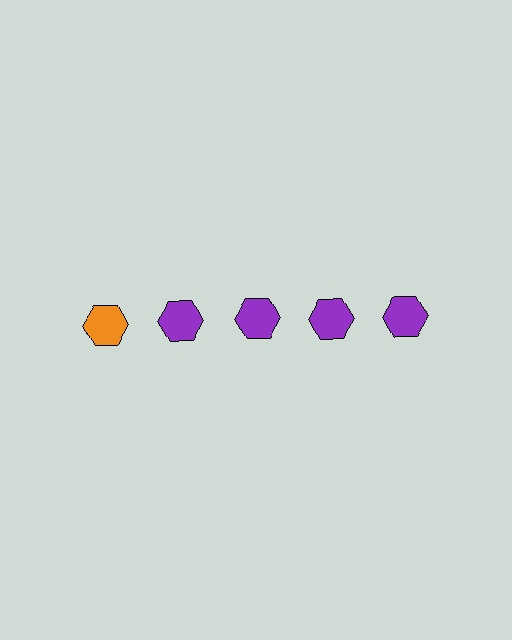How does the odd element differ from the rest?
It has a different color: orange instead of purple.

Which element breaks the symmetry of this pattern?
The orange hexagon in the top row, leftmost column breaks the symmetry. All other shapes are purple hexagons.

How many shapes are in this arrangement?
There are 5 shapes arranged in a grid pattern.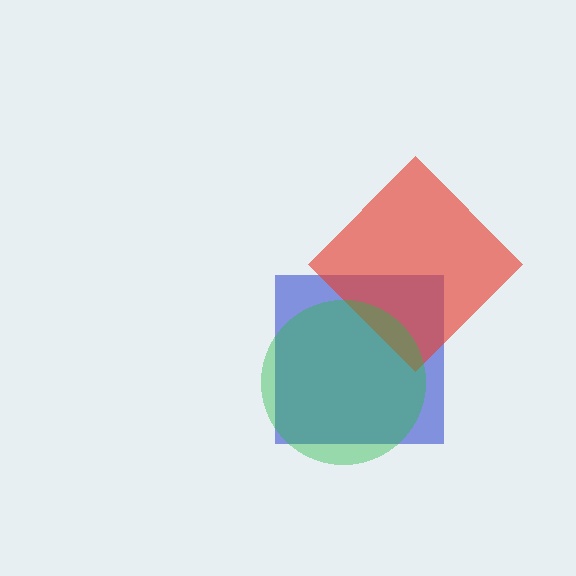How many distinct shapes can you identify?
There are 3 distinct shapes: a blue square, a red diamond, a green circle.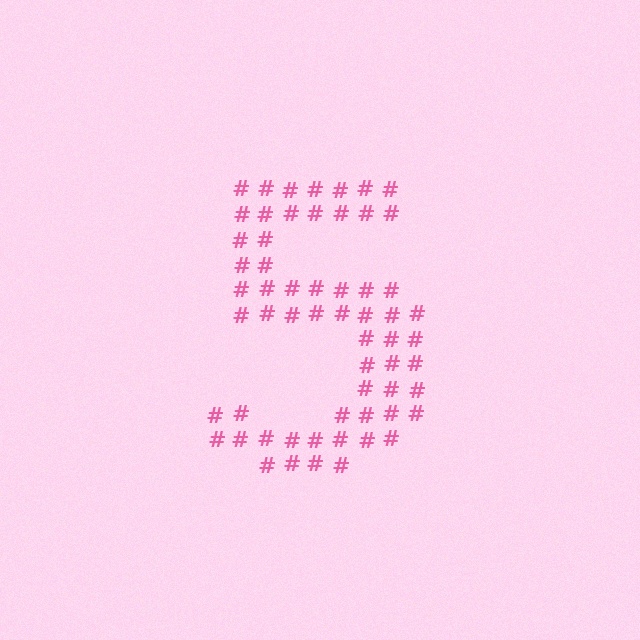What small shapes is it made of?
It is made of small hash symbols.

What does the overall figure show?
The overall figure shows the digit 5.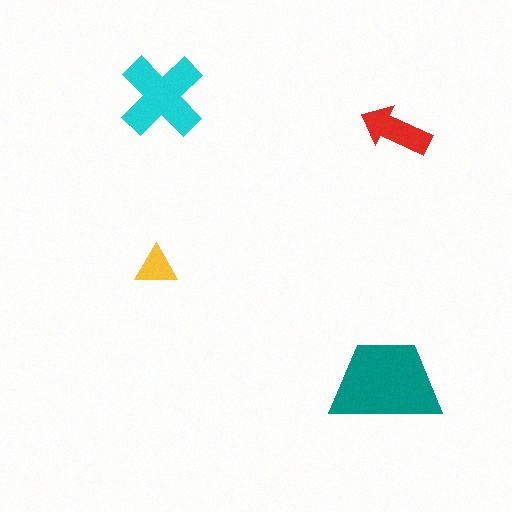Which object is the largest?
The teal trapezoid.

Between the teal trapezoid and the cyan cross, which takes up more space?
The teal trapezoid.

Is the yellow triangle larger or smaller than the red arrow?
Smaller.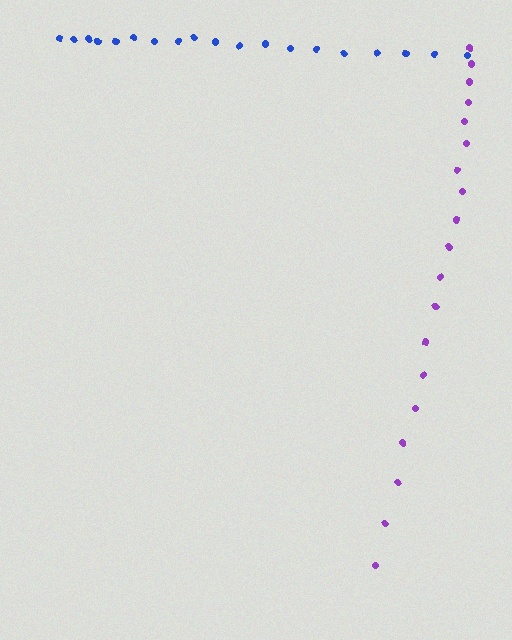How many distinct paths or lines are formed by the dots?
There are 2 distinct paths.